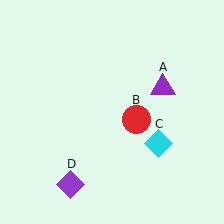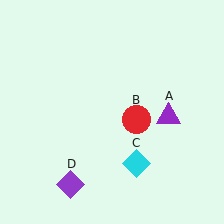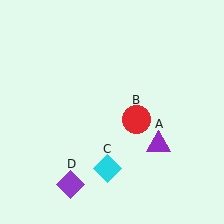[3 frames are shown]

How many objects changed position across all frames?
2 objects changed position: purple triangle (object A), cyan diamond (object C).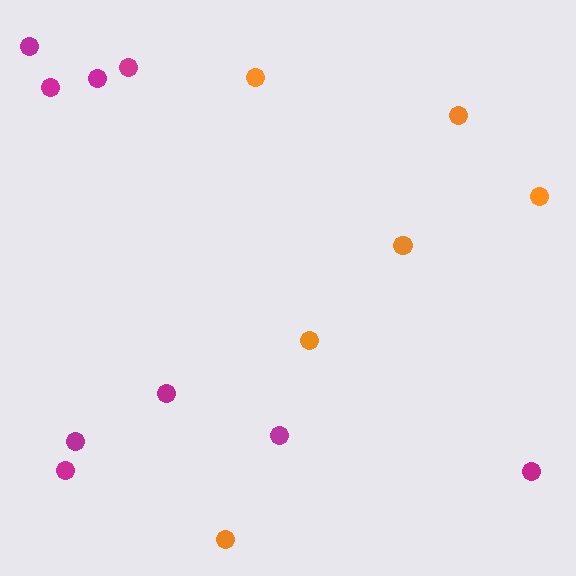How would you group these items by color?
There are 2 groups: one group of orange circles (6) and one group of magenta circles (9).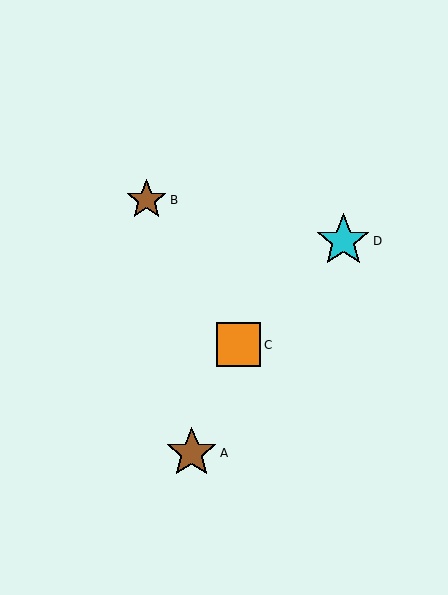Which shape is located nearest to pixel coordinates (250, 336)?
The orange square (labeled C) at (239, 345) is nearest to that location.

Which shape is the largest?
The cyan star (labeled D) is the largest.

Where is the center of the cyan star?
The center of the cyan star is at (343, 241).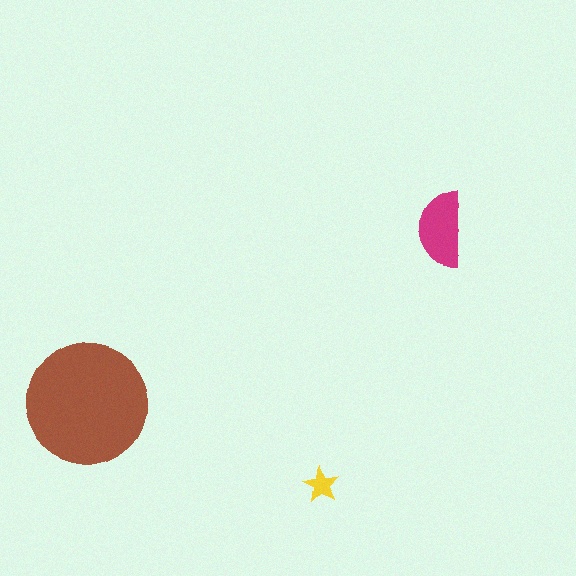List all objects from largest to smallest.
The brown circle, the magenta semicircle, the yellow star.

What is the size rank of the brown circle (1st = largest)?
1st.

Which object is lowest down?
The yellow star is bottommost.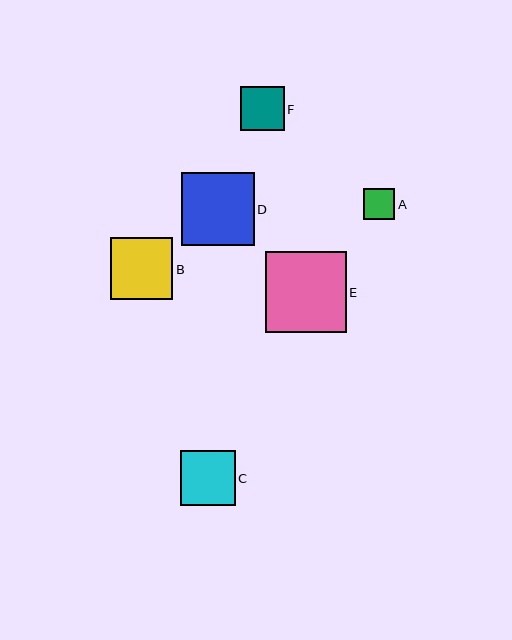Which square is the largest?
Square E is the largest with a size of approximately 81 pixels.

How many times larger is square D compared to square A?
Square D is approximately 2.3 times the size of square A.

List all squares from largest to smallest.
From largest to smallest: E, D, B, C, F, A.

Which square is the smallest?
Square A is the smallest with a size of approximately 32 pixels.